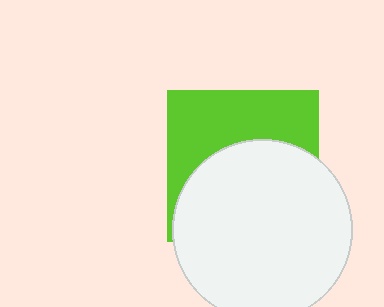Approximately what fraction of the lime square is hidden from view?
Roughly 56% of the lime square is hidden behind the white circle.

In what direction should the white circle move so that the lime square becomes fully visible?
The white circle should move down. That is the shortest direction to clear the overlap and leave the lime square fully visible.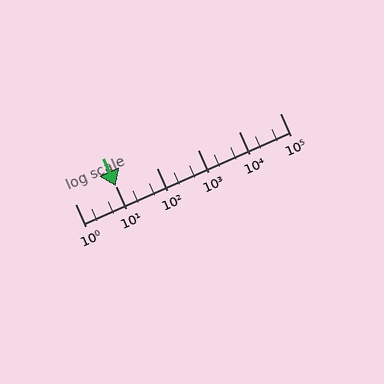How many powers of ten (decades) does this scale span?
The scale spans 5 decades, from 1 to 100000.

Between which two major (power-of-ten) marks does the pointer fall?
The pointer is between 1 and 10.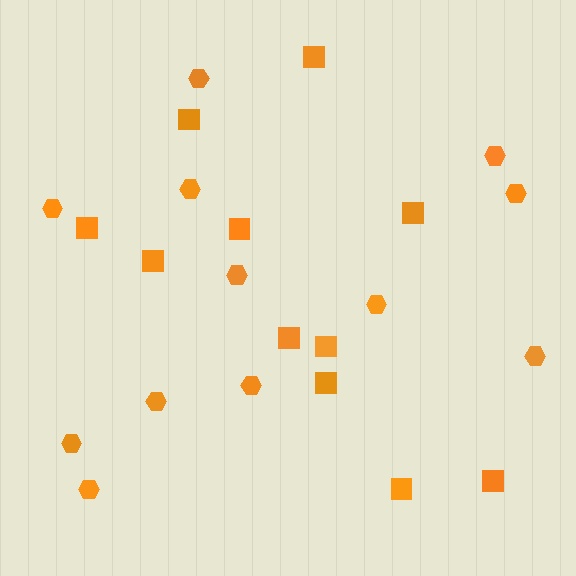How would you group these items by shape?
There are 2 groups: one group of squares (11) and one group of hexagons (12).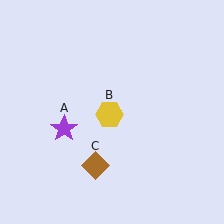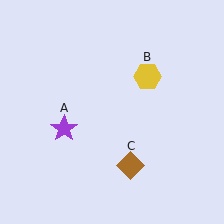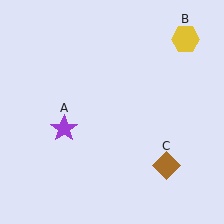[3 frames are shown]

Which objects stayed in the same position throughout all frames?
Purple star (object A) remained stationary.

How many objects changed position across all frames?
2 objects changed position: yellow hexagon (object B), brown diamond (object C).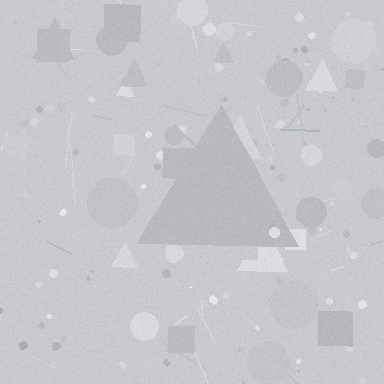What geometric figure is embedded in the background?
A triangle is embedded in the background.